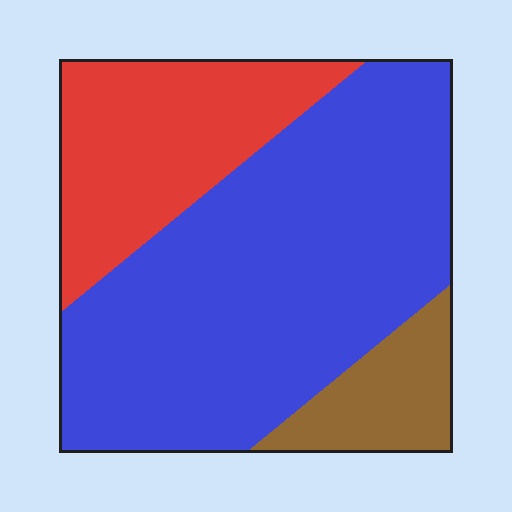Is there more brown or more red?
Red.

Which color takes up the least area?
Brown, at roughly 10%.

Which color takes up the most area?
Blue, at roughly 65%.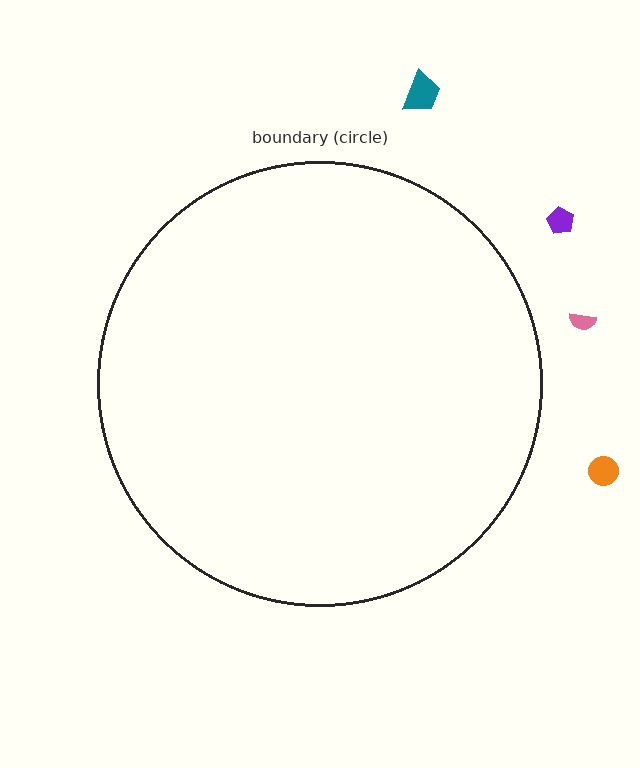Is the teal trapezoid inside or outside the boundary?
Outside.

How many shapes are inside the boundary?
0 inside, 4 outside.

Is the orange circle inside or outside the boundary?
Outside.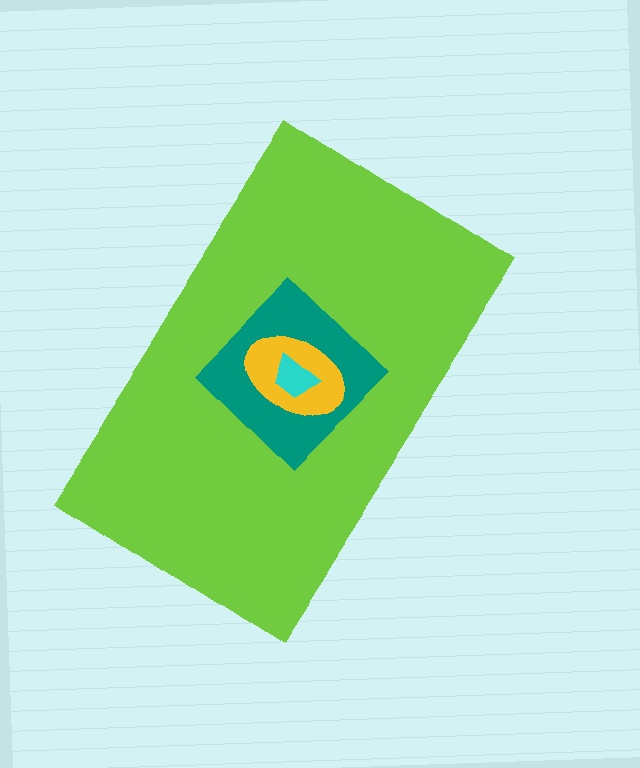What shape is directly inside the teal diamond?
The yellow ellipse.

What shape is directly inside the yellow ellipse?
The cyan trapezoid.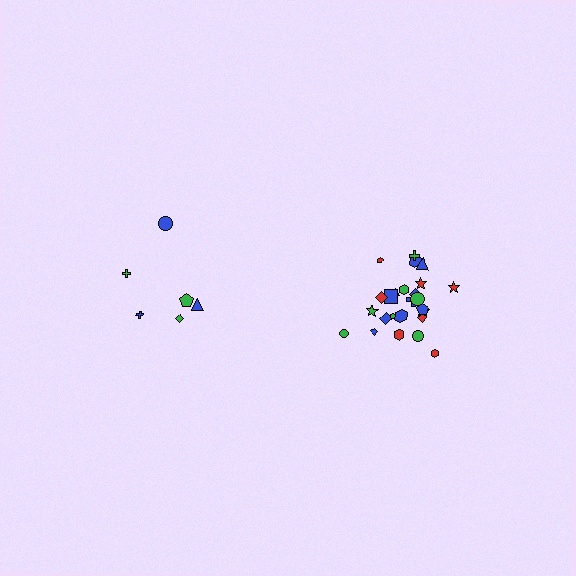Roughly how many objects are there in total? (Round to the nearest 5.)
Roughly 30 objects in total.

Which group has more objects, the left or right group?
The right group.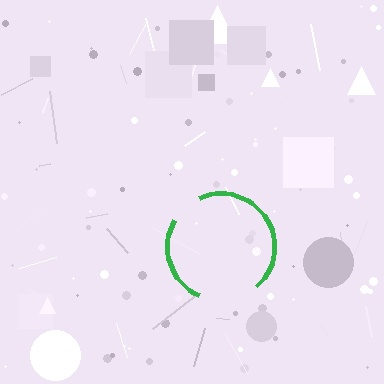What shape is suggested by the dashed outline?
The dashed outline suggests a circle.